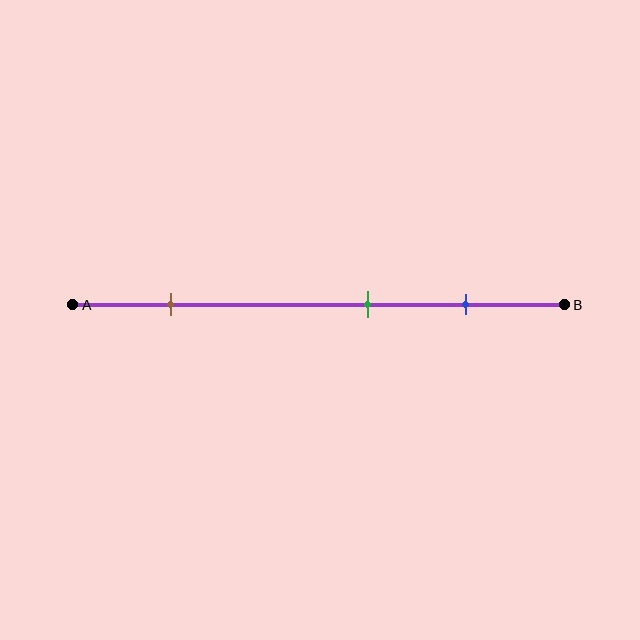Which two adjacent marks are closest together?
The green and blue marks are the closest adjacent pair.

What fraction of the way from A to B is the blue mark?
The blue mark is approximately 80% (0.8) of the way from A to B.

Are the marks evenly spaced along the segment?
No, the marks are not evenly spaced.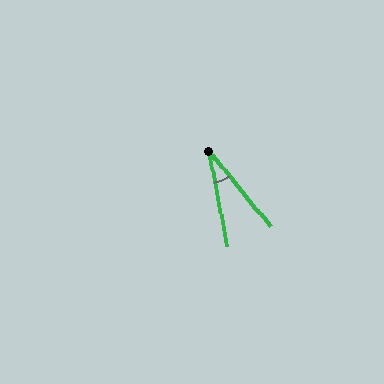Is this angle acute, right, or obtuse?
It is acute.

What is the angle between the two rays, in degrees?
Approximately 29 degrees.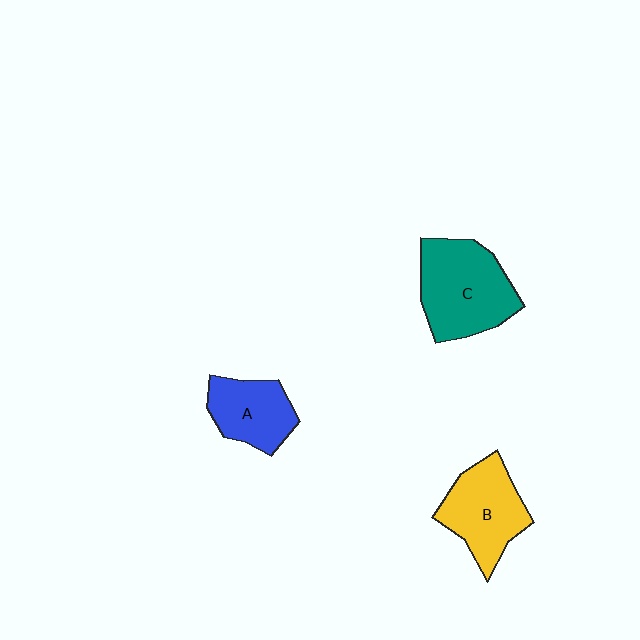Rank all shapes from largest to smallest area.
From largest to smallest: C (teal), B (yellow), A (blue).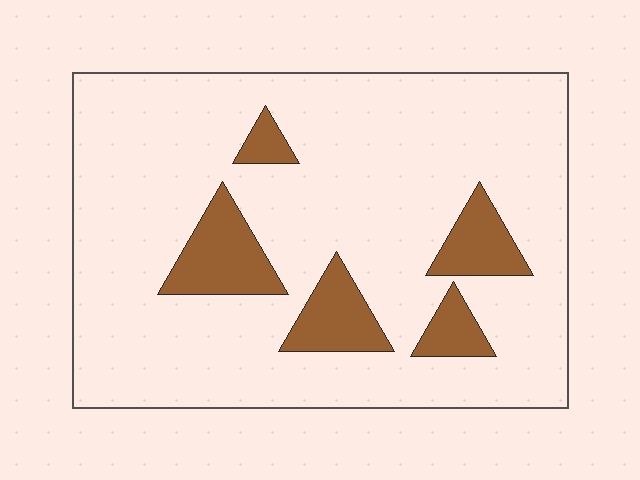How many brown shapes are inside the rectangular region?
5.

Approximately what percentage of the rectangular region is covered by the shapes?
Approximately 15%.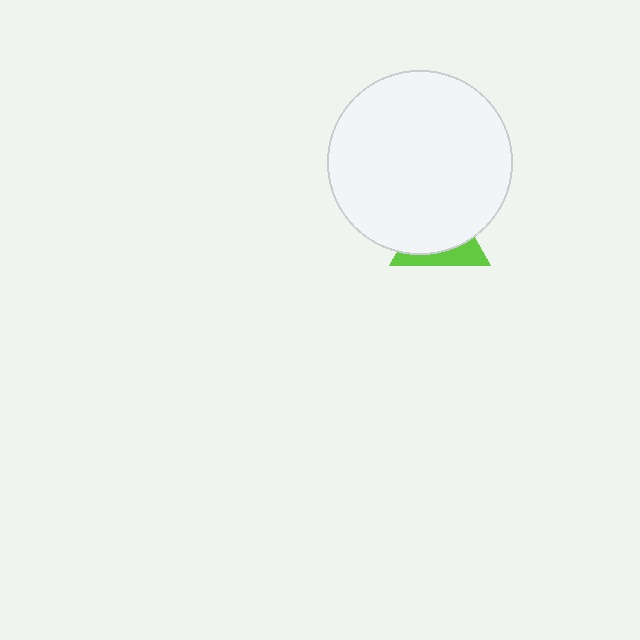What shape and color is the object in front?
The object in front is a white circle.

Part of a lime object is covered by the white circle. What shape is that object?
It is a triangle.